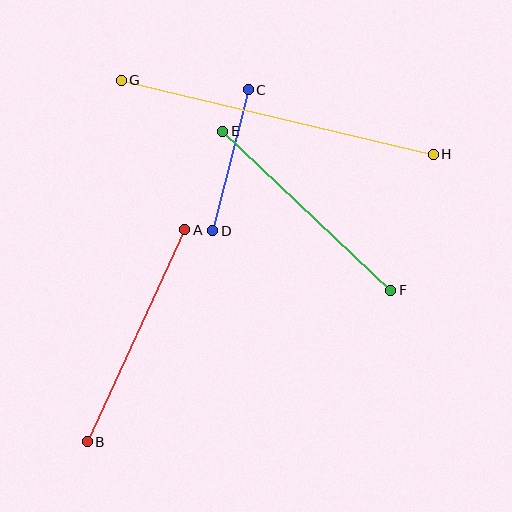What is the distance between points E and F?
The distance is approximately 231 pixels.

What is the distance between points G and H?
The distance is approximately 321 pixels.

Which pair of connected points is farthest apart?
Points G and H are farthest apart.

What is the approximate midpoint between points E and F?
The midpoint is at approximately (307, 211) pixels.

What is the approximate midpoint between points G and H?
The midpoint is at approximately (277, 117) pixels.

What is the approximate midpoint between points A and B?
The midpoint is at approximately (136, 336) pixels.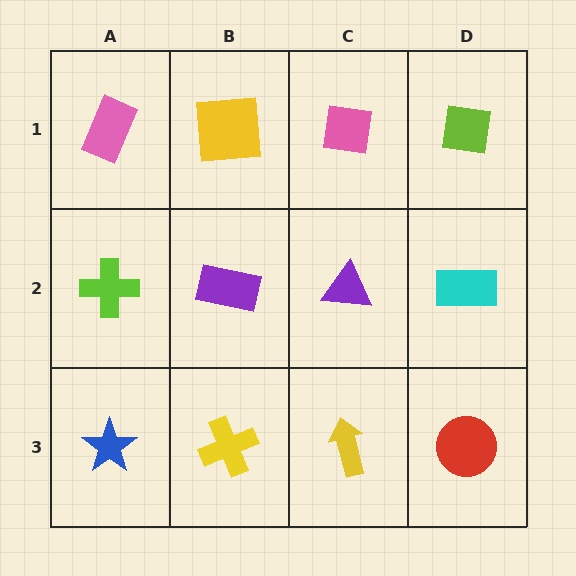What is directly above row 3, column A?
A lime cross.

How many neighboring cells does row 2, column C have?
4.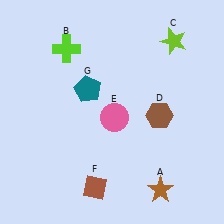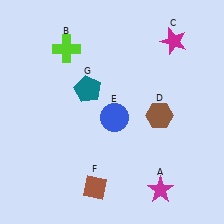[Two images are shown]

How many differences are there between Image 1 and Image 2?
There are 3 differences between the two images.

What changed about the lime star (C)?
In Image 1, C is lime. In Image 2, it changed to magenta.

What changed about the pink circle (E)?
In Image 1, E is pink. In Image 2, it changed to blue.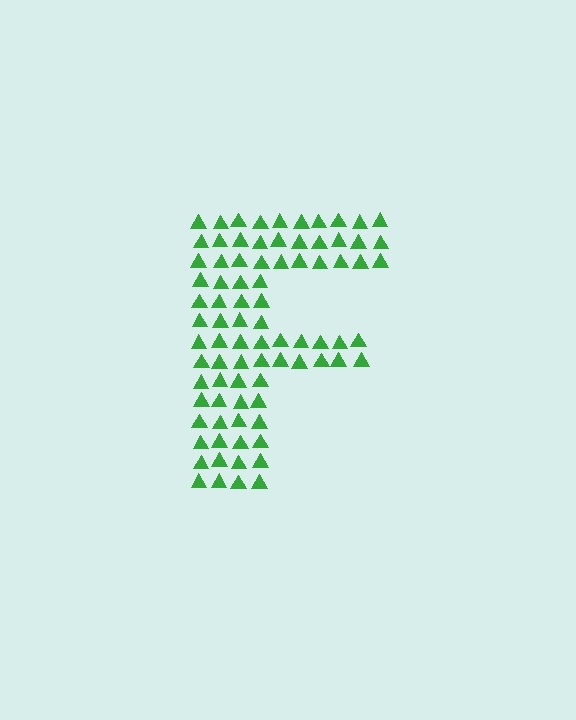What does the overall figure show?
The overall figure shows the letter F.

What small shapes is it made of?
It is made of small triangles.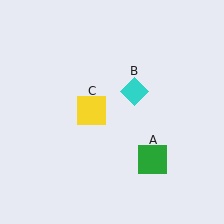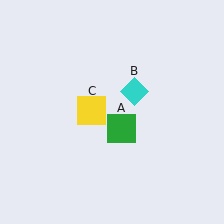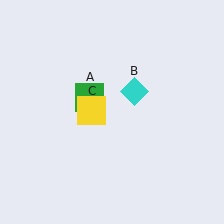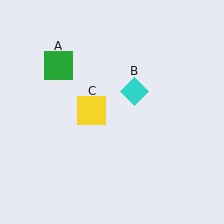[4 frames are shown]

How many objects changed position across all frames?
1 object changed position: green square (object A).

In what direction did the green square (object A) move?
The green square (object A) moved up and to the left.